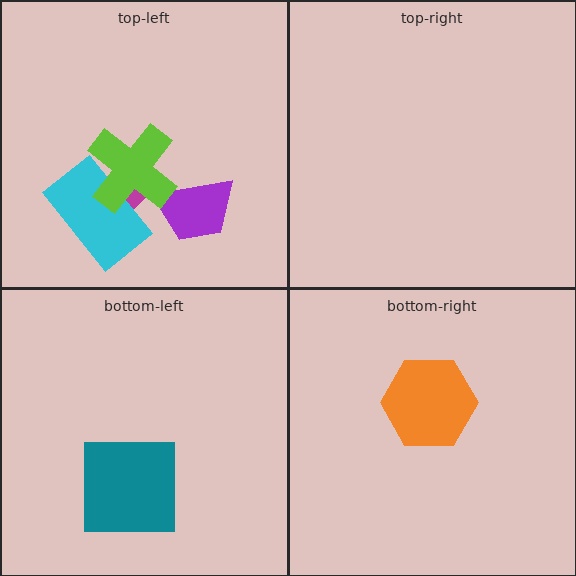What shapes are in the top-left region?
The magenta arrow, the cyan rectangle, the purple trapezoid, the lime cross.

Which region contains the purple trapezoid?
The top-left region.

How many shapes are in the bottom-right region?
1.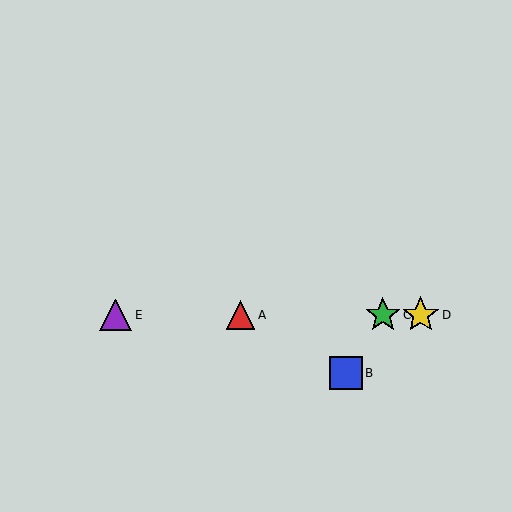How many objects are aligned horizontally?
4 objects (A, C, D, E) are aligned horizontally.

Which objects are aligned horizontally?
Objects A, C, D, E are aligned horizontally.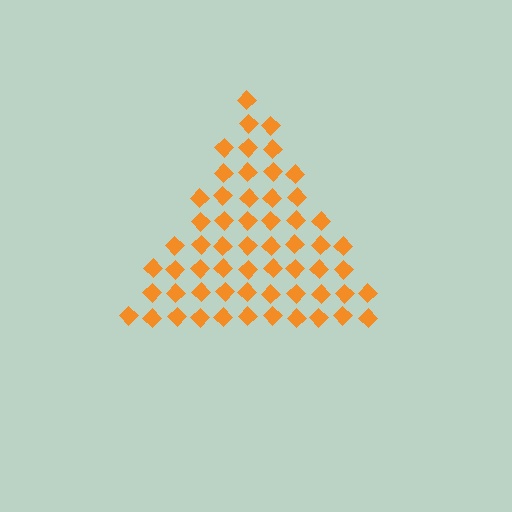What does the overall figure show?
The overall figure shows a triangle.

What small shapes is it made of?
It is made of small diamonds.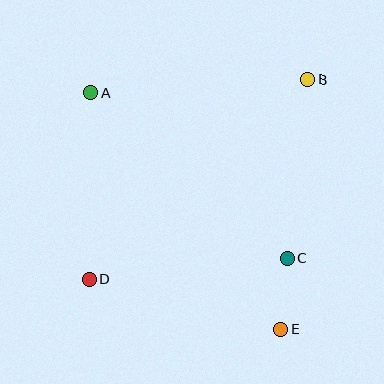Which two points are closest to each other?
Points C and E are closest to each other.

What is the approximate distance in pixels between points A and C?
The distance between A and C is approximately 257 pixels.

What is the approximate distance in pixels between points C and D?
The distance between C and D is approximately 199 pixels.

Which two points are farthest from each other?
Points A and E are farthest from each other.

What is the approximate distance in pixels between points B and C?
The distance between B and C is approximately 180 pixels.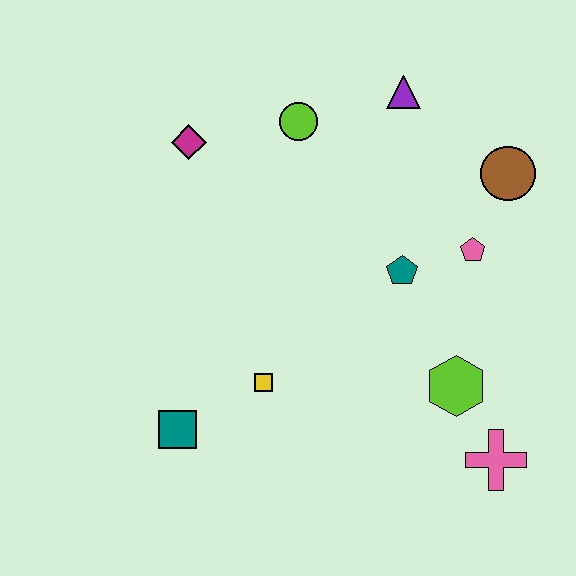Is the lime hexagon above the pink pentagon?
No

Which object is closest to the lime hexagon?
The pink cross is closest to the lime hexagon.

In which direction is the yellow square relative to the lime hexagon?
The yellow square is to the left of the lime hexagon.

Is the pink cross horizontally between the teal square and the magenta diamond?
No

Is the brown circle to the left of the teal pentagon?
No